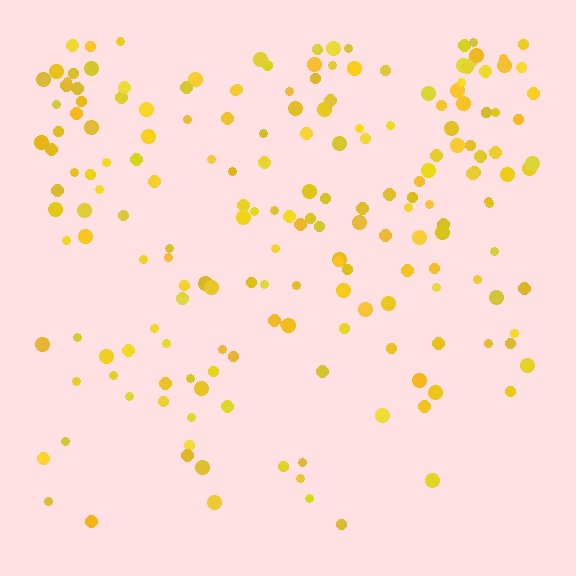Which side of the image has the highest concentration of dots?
The top.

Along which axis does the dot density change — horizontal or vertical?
Vertical.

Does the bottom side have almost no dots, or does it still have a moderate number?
Still a moderate number, just noticeably fewer than the top.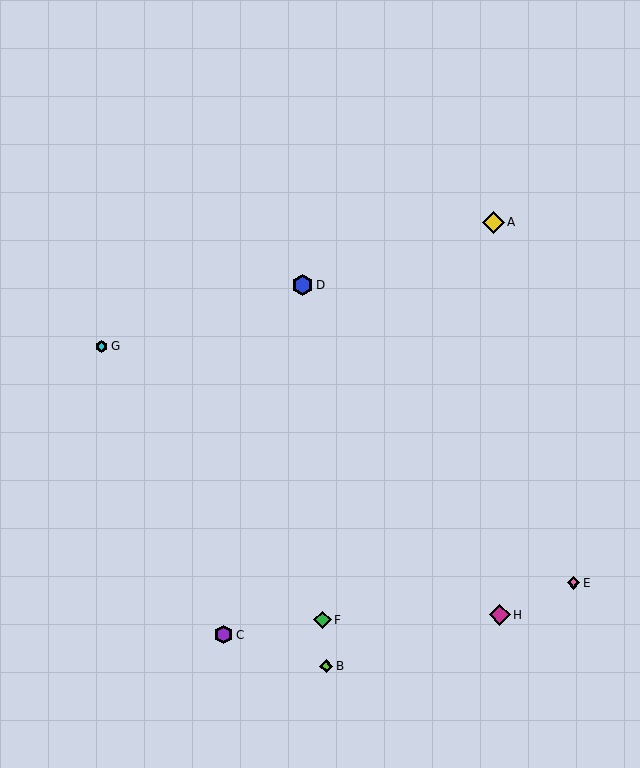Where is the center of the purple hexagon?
The center of the purple hexagon is at (223, 635).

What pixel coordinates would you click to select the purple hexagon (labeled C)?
Click at (223, 635) to select the purple hexagon C.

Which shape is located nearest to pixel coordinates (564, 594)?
The pink diamond (labeled E) at (574, 583) is nearest to that location.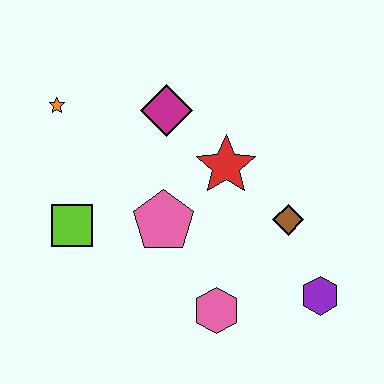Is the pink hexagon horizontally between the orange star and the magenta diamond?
No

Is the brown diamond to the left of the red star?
No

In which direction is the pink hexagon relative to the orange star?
The pink hexagon is below the orange star.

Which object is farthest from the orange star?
The purple hexagon is farthest from the orange star.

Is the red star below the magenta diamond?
Yes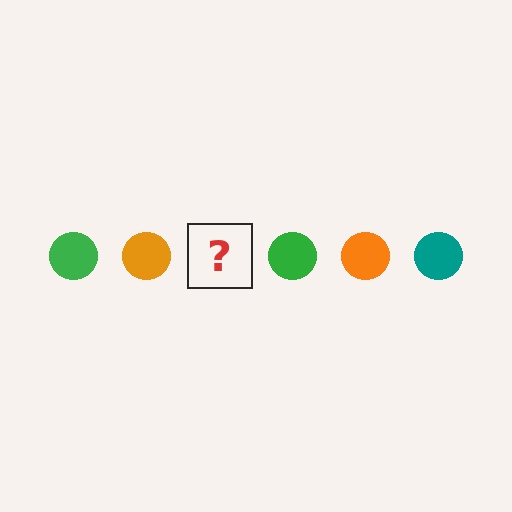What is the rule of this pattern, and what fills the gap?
The rule is that the pattern cycles through green, orange, teal circles. The gap should be filled with a teal circle.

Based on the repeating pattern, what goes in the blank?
The blank should be a teal circle.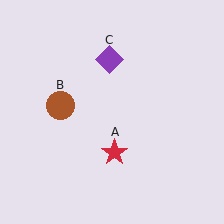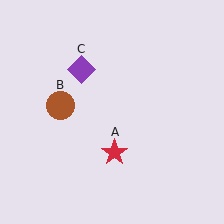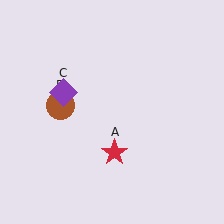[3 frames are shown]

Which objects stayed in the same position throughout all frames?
Red star (object A) and brown circle (object B) remained stationary.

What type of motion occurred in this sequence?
The purple diamond (object C) rotated counterclockwise around the center of the scene.